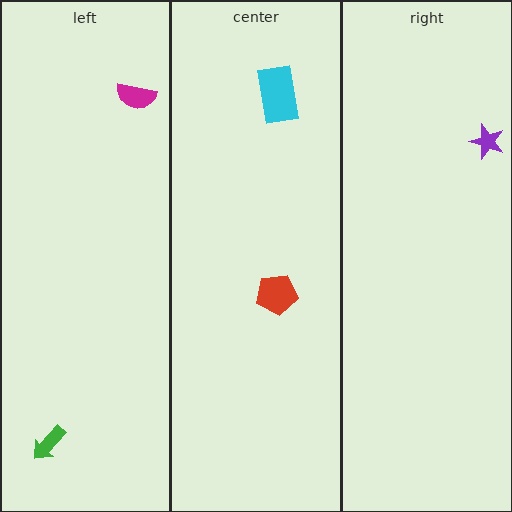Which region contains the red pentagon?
The center region.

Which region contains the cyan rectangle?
The center region.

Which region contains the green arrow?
The left region.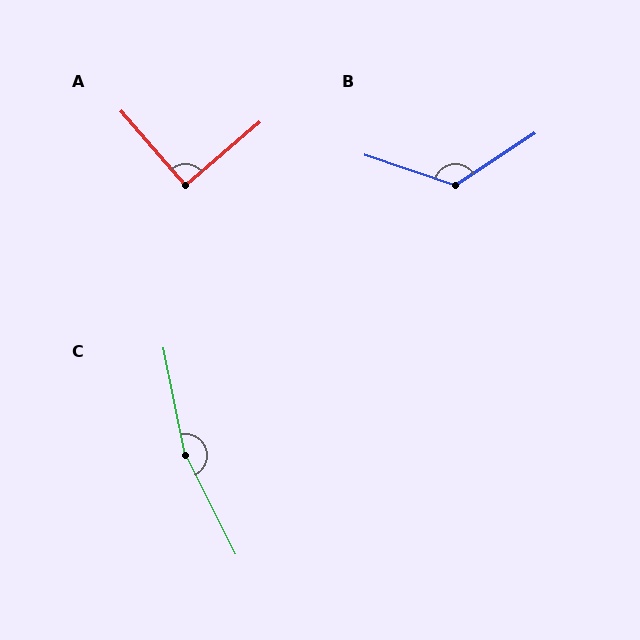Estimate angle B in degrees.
Approximately 128 degrees.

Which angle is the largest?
C, at approximately 165 degrees.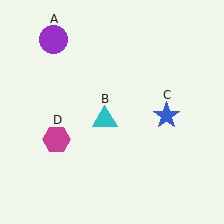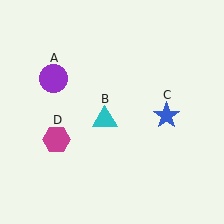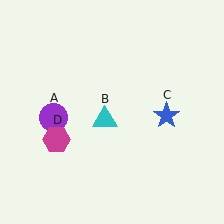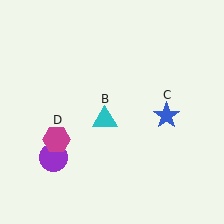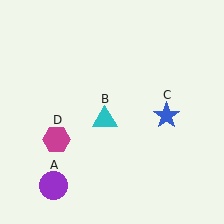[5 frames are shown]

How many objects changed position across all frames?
1 object changed position: purple circle (object A).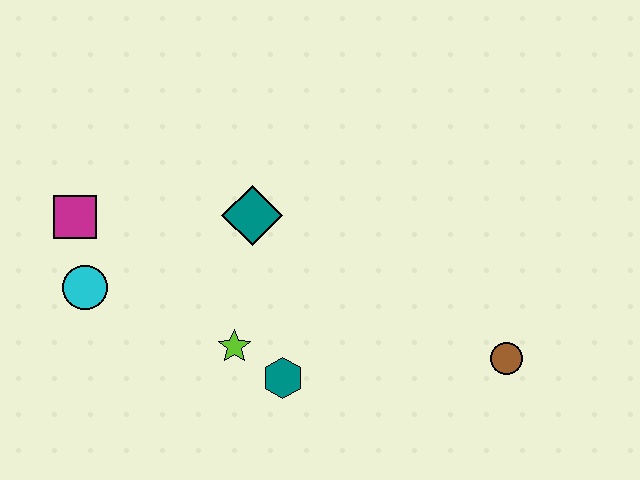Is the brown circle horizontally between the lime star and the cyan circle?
No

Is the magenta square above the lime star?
Yes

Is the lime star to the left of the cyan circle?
No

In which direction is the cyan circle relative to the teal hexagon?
The cyan circle is to the left of the teal hexagon.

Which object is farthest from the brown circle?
The magenta square is farthest from the brown circle.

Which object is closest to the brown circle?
The teal hexagon is closest to the brown circle.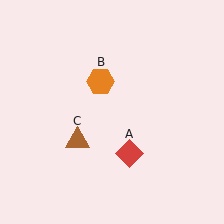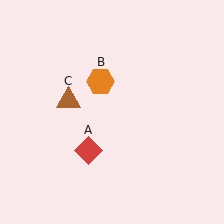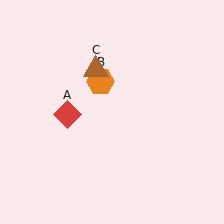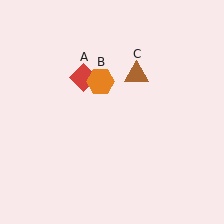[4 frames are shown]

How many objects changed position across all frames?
2 objects changed position: red diamond (object A), brown triangle (object C).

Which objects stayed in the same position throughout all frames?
Orange hexagon (object B) remained stationary.